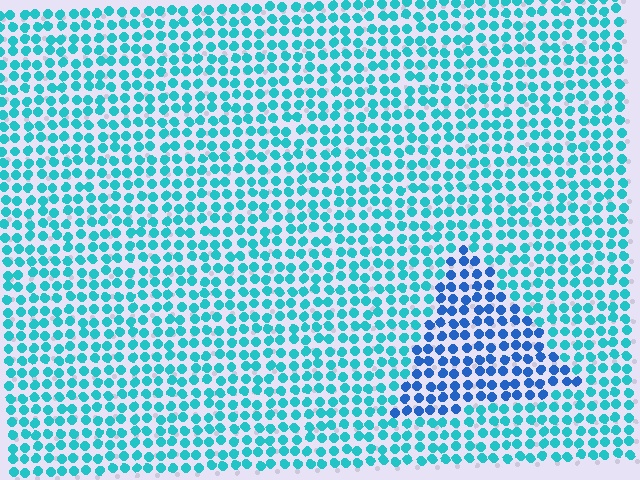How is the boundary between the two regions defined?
The boundary is defined purely by a slight shift in hue (about 36 degrees). Spacing, size, and orientation are identical on both sides.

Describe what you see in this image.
The image is filled with small cyan elements in a uniform arrangement. A triangle-shaped region is visible where the elements are tinted to a slightly different hue, forming a subtle color boundary.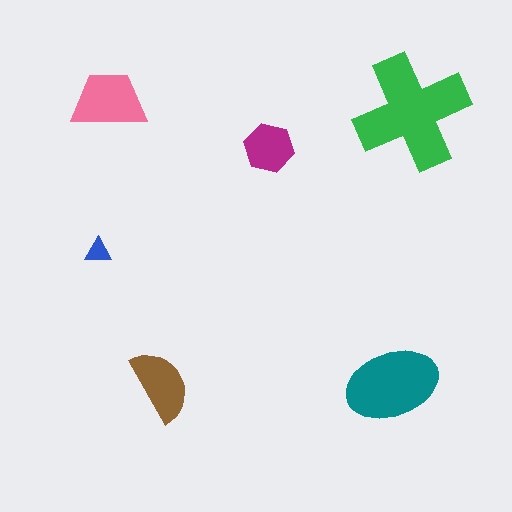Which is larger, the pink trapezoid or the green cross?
The green cross.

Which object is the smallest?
The blue triangle.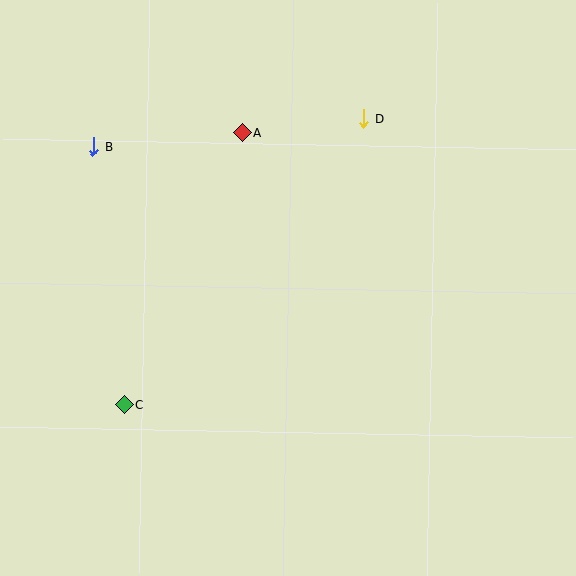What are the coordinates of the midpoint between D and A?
The midpoint between D and A is at (303, 126).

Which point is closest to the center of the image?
Point A at (242, 133) is closest to the center.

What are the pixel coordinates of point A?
Point A is at (242, 133).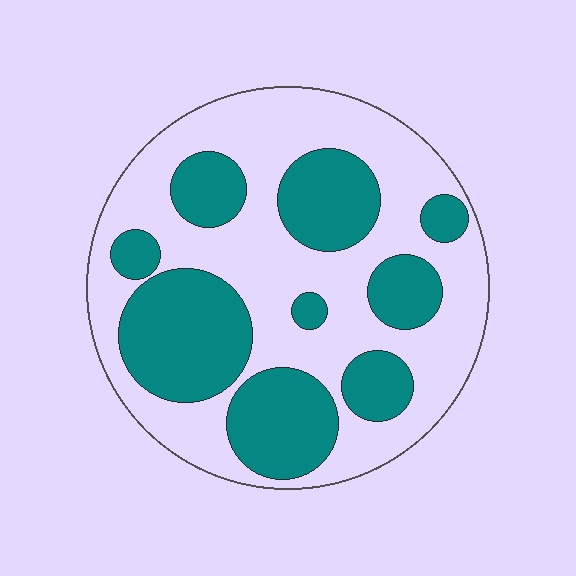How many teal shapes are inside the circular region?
9.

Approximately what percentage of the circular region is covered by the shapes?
Approximately 40%.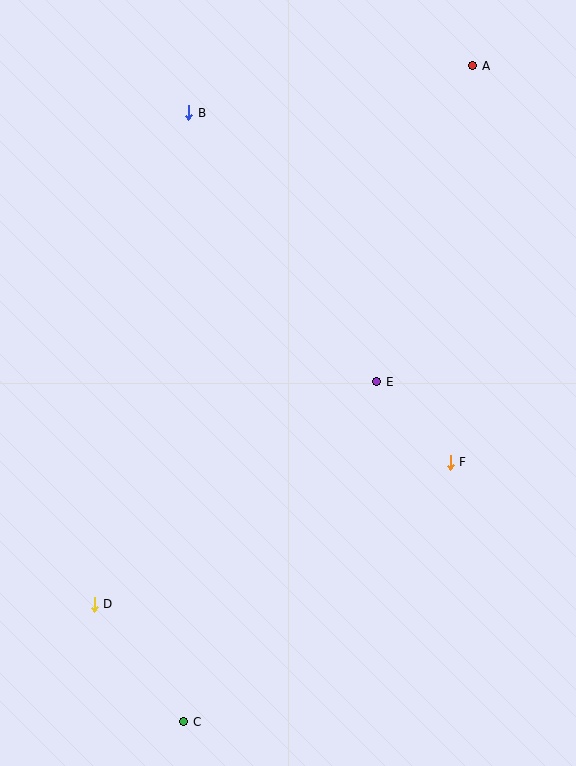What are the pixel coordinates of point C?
Point C is at (184, 722).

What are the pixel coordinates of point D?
Point D is at (94, 604).